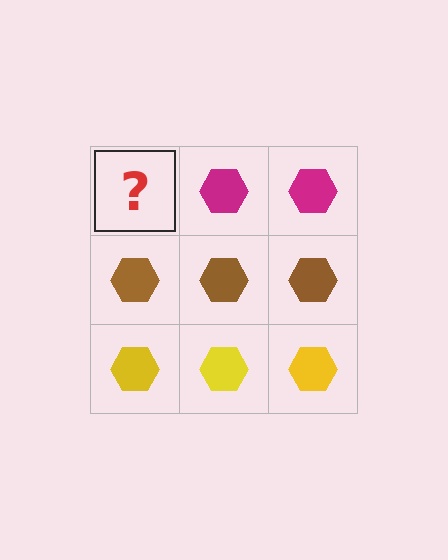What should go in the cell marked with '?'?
The missing cell should contain a magenta hexagon.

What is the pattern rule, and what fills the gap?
The rule is that each row has a consistent color. The gap should be filled with a magenta hexagon.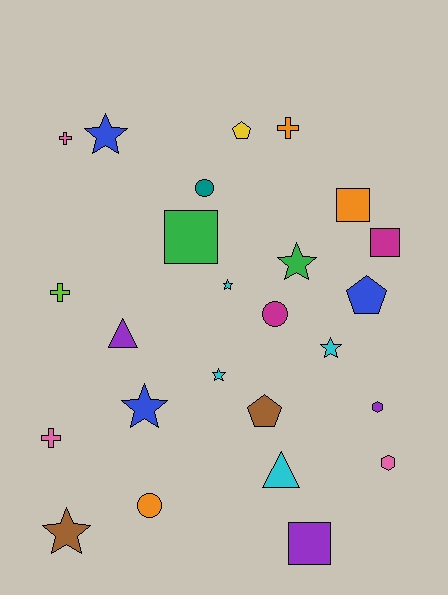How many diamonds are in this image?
There are no diamonds.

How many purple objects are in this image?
There are 3 purple objects.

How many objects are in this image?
There are 25 objects.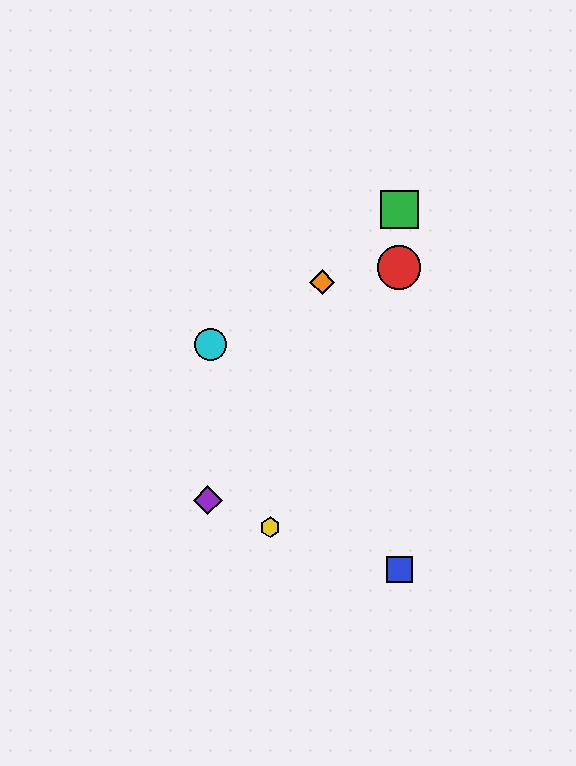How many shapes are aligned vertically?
3 shapes (the red circle, the blue square, the green square) are aligned vertically.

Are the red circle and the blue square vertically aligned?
Yes, both are at x≈399.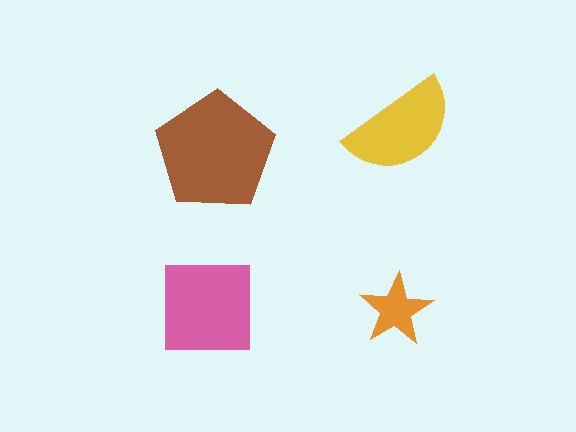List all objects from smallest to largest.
The orange star, the yellow semicircle, the pink square, the brown pentagon.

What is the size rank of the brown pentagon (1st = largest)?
1st.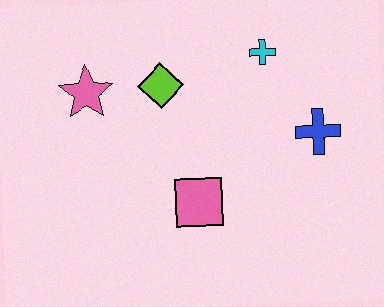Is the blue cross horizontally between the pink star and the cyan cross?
No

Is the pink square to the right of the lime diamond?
Yes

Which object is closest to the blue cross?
The cyan cross is closest to the blue cross.